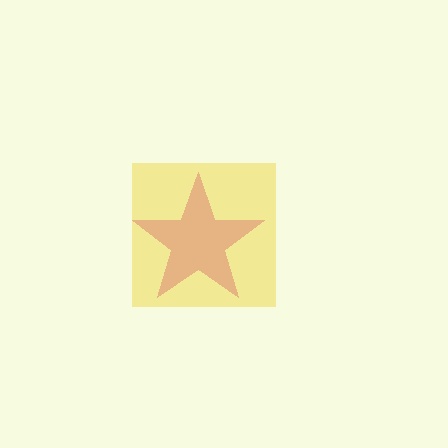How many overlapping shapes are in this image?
There are 2 overlapping shapes in the image.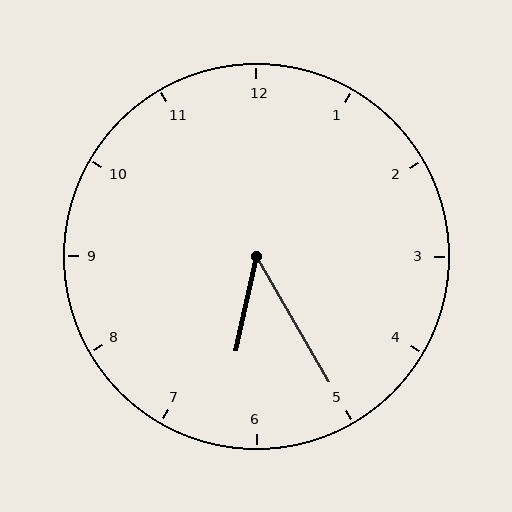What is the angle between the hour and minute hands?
Approximately 42 degrees.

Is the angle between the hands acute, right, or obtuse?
It is acute.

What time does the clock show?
6:25.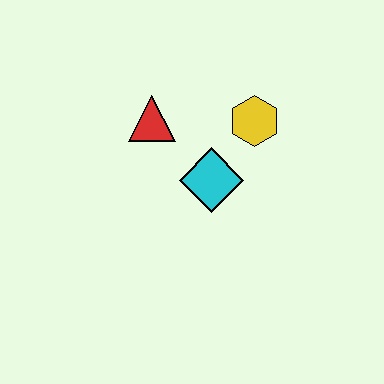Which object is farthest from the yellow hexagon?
The red triangle is farthest from the yellow hexagon.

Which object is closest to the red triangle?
The cyan diamond is closest to the red triangle.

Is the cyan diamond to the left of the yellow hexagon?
Yes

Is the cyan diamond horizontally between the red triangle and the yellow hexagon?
Yes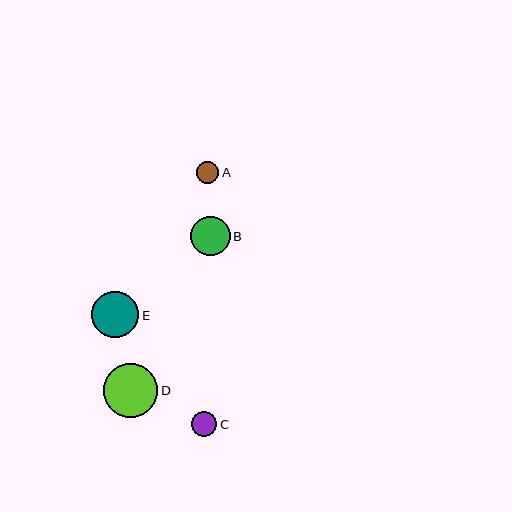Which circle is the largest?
Circle D is the largest with a size of approximately 54 pixels.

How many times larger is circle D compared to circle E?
Circle D is approximately 1.2 times the size of circle E.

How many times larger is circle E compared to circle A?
Circle E is approximately 2.1 times the size of circle A.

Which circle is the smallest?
Circle A is the smallest with a size of approximately 22 pixels.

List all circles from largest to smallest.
From largest to smallest: D, E, B, C, A.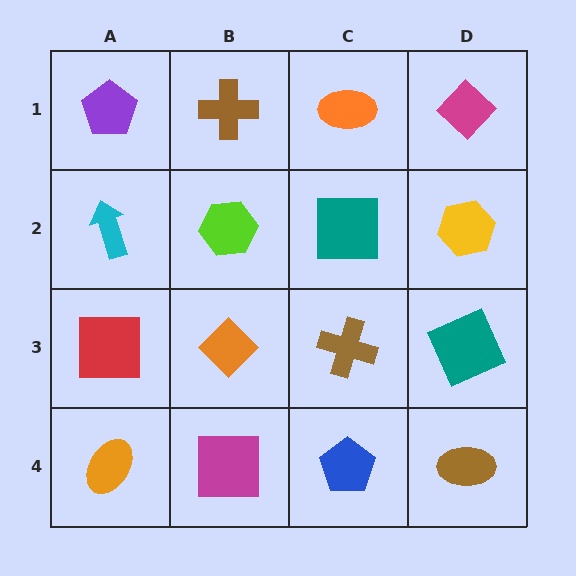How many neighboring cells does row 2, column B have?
4.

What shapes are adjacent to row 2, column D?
A magenta diamond (row 1, column D), a teal square (row 3, column D), a teal square (row 2, column C).